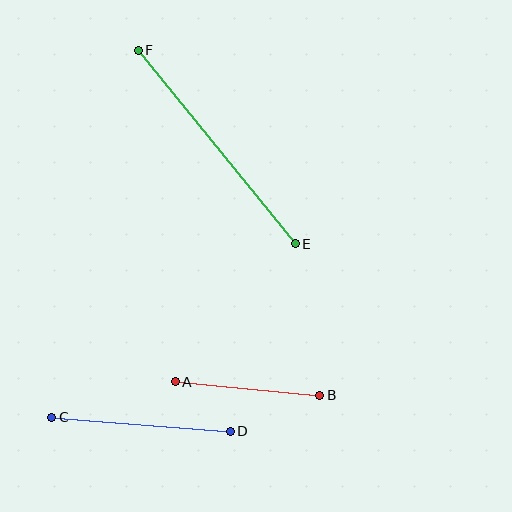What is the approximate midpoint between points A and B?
The midpoint is at approximately (247, 388) pixels.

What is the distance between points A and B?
The distance is approximately 145 pixels.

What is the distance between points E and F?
The distance is approximately 249 pixels.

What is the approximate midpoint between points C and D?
The midpoint is at approximately (141, 424) pixels.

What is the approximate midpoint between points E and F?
The midpoint is at approximately (217, 147) pixels.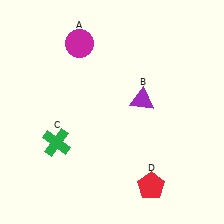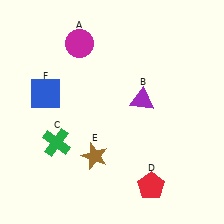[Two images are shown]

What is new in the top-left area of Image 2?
A blue square (F) was added in the top-left area of Image 2.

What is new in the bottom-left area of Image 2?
A brown star (E) was added in the bottom-left area of Image 2.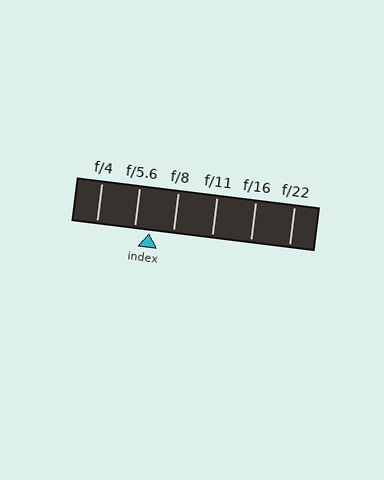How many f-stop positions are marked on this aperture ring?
There are 6 f-stop positions marked.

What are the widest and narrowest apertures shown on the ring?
The widest aperture shown is f/4 and the narrowest is f/22.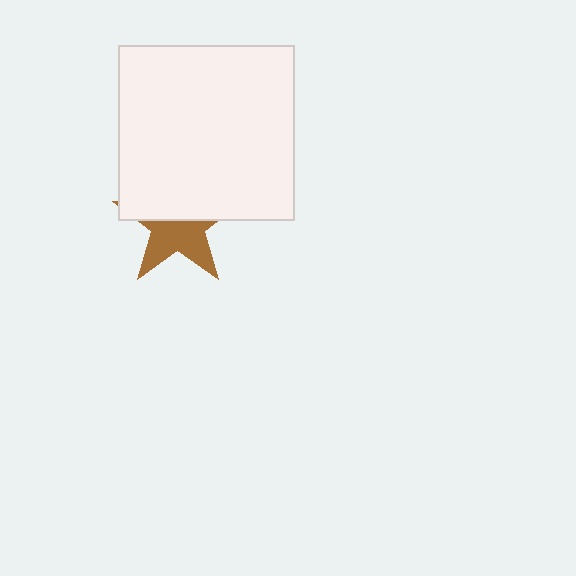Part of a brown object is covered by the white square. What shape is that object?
It is a star.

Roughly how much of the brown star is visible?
About half of it is visible (roughly 49%).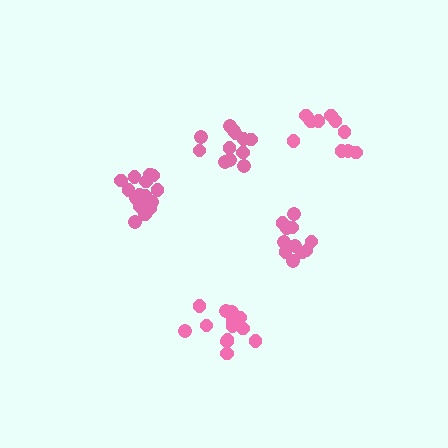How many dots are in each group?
Group 1: 11 dots, Group 2: 16 dots, Group 3: 14 dots, Group 4: 12 dots, Group 5: 10 dots (63 total).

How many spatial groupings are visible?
There are 5 spatial groupings.